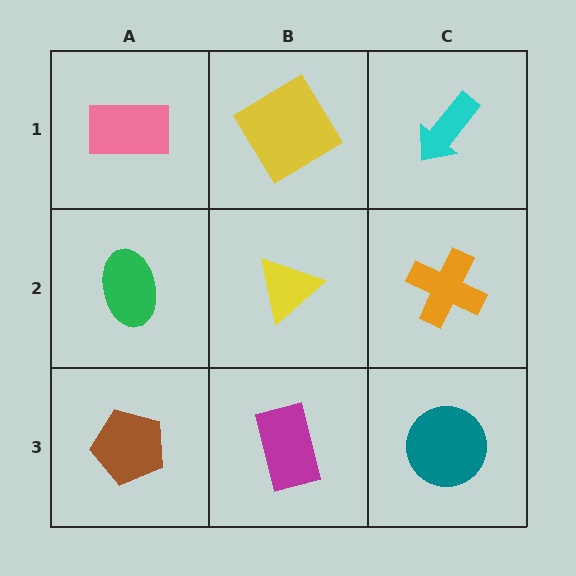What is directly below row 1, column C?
An orange cross.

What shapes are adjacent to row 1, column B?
A yellow triangle (row 2, column B), a pink rectangle (row 1, column A), a cyan arrow (row 1, column C).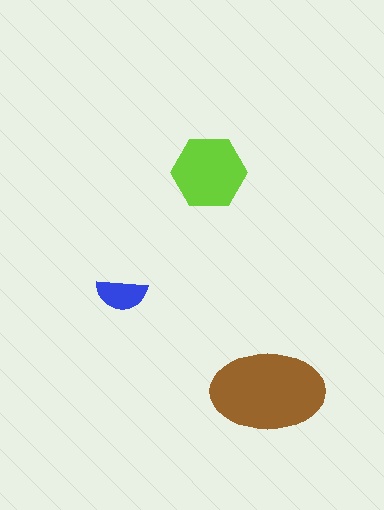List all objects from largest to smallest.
The brown ellipse, the lime hexagon, the blue semicircle.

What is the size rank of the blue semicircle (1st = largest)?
3rd.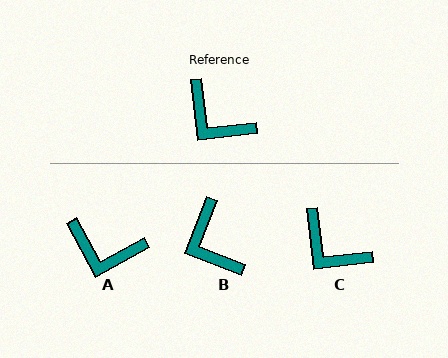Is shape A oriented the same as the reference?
No, it is off by about 22 degrees.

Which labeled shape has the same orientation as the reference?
C.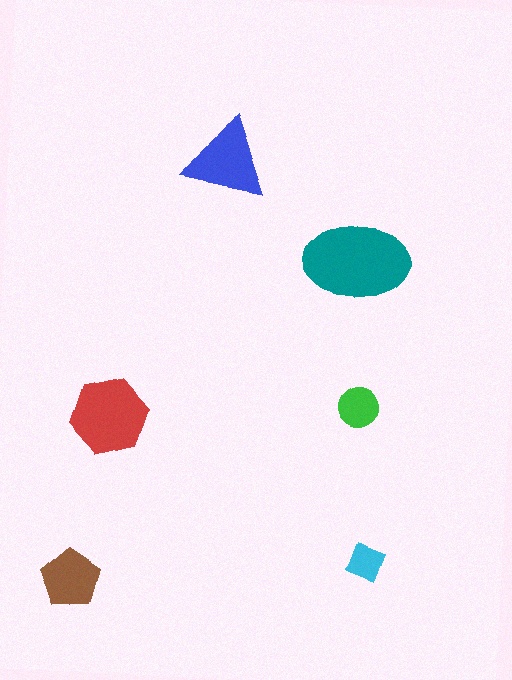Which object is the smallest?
The cyan square.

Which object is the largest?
The teal ellipse.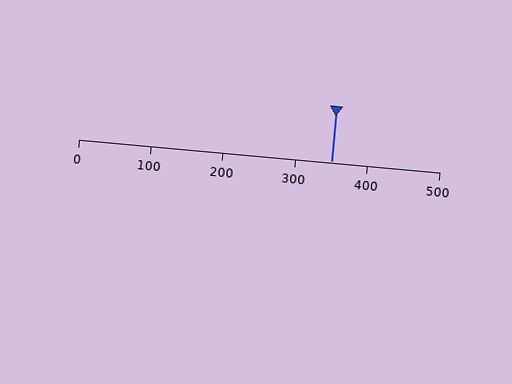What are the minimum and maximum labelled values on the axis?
The axis runs from 0 to 500.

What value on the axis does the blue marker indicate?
The marker indicates approximately 350.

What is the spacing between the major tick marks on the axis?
The major ticks are spaced 100 apart.